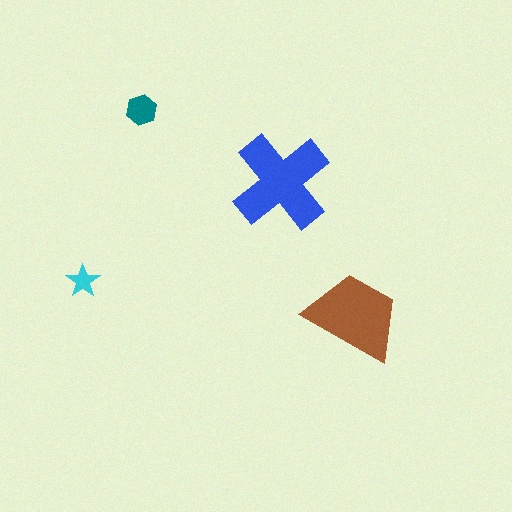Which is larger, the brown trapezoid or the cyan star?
The brown trapezoid.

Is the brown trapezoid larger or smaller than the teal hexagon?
Larger.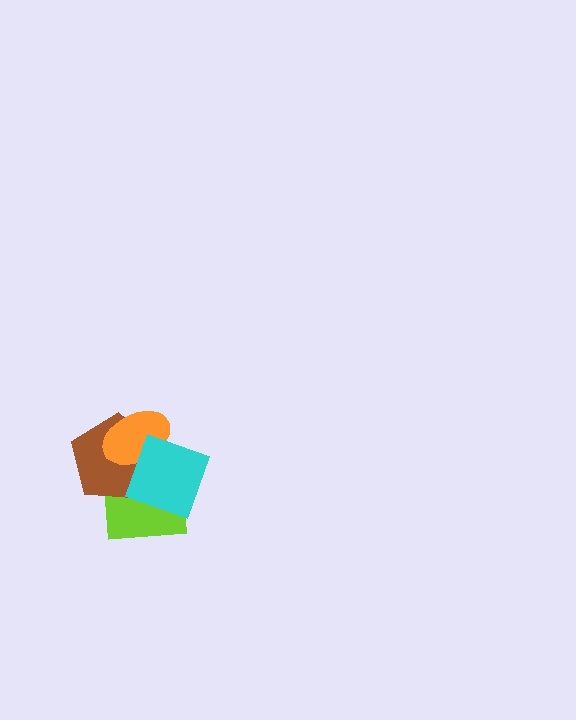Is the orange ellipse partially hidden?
Yes, it is partially covered by another shape.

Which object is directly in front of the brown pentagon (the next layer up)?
The orange ellipse is directly in front of the brown pentagon.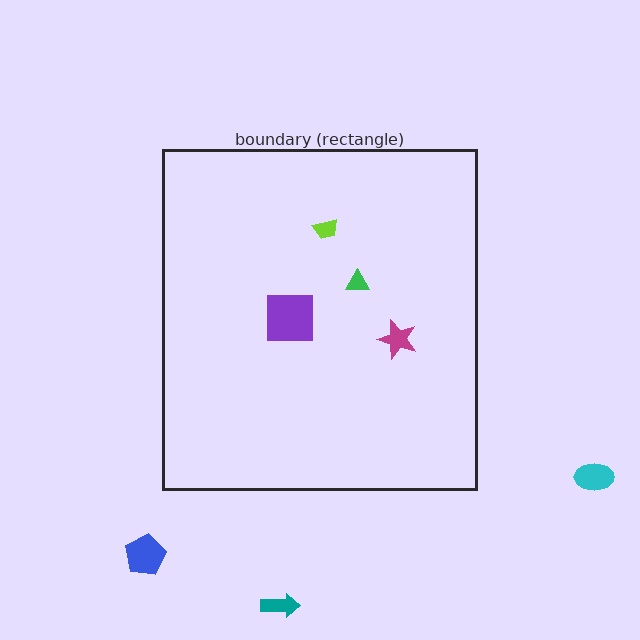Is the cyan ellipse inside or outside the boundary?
Outside.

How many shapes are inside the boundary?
4 inside, 3 outside.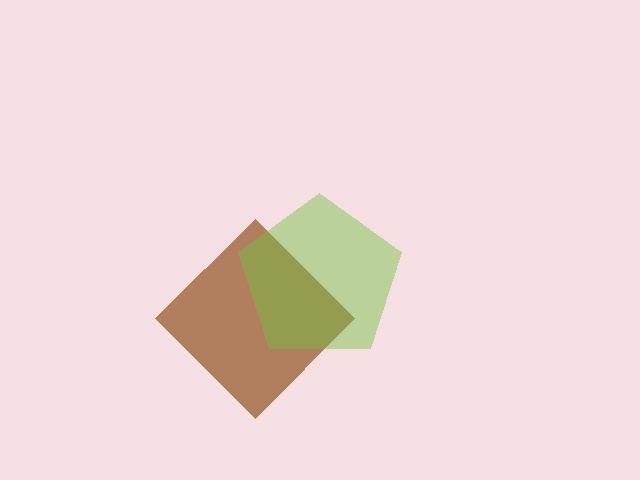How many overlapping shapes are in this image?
There are 2 overlapping shapes in the image.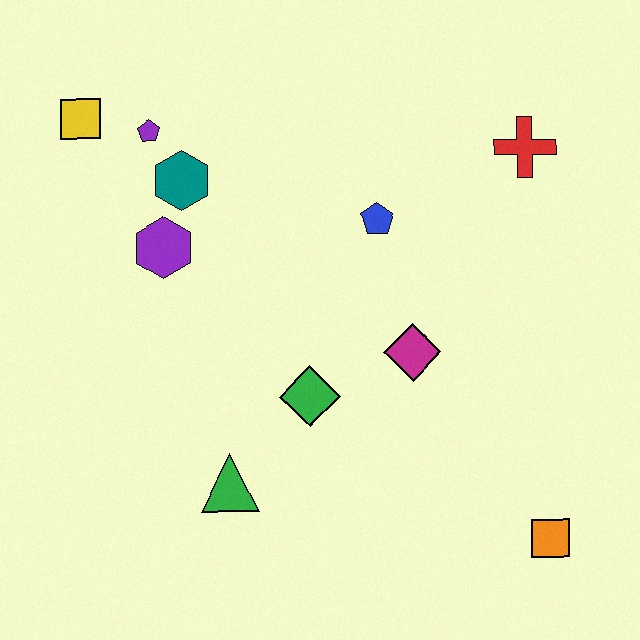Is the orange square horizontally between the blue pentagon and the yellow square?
No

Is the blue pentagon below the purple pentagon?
Yes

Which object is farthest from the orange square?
The yellow square is farthest from the orange square.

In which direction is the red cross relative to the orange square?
The red cross is above the orange square.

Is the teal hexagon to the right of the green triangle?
No